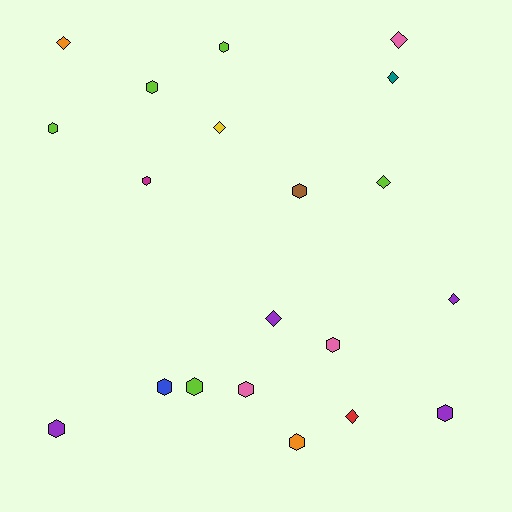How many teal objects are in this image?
There is 1 teal object.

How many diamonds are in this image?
There are 8 diamonds.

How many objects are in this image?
There are 20 objects.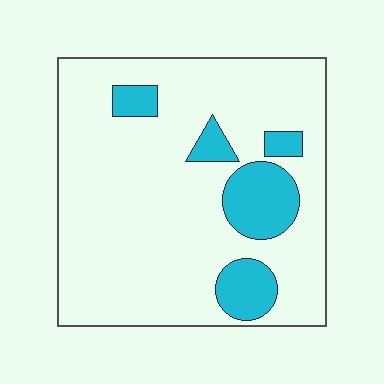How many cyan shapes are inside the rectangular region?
5.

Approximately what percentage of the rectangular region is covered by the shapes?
Approximately 15%.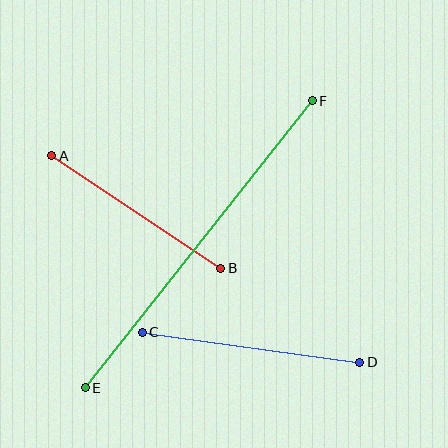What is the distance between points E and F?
The distance is approximately 366 pixels.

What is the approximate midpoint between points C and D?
The midpoint is at approximately (251, 347) pixels.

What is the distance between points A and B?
The distance is approximately 203 pixels.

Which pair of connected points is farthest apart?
Points E and F are farthest apart.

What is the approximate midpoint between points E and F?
The midpoint is at approximately (199, 244) pixels.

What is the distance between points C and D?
The distance is approximately 220 pixels.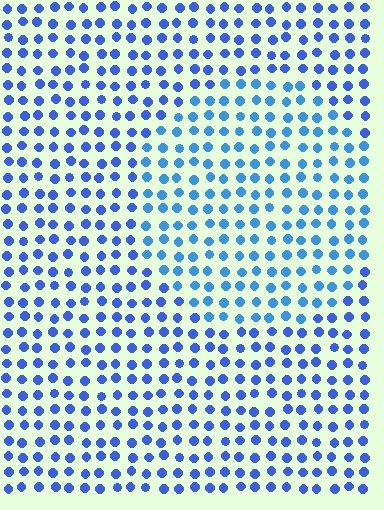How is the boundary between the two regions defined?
The boundary is defined purely by a slight shift in hue (about 21 degrees). Spacing, size, and orientation are identical on both sides.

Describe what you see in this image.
The image is filled with small blue elements in a uniform arrangement. A circle-shaped region is visible where the elements are tinted to a slightly different hue, forming a subtle color boundary.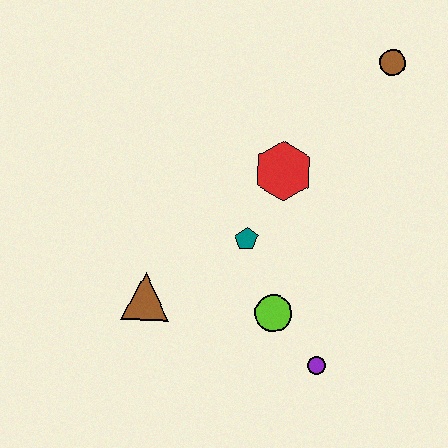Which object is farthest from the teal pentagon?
The brown circle is farthest from the teal pentagon.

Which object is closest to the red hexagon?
The teal pentagon is closest to the red hexagon.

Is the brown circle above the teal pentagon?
Yes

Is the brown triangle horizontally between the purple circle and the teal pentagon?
No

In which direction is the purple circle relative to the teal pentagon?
The purple circle is below the teal pentagon.